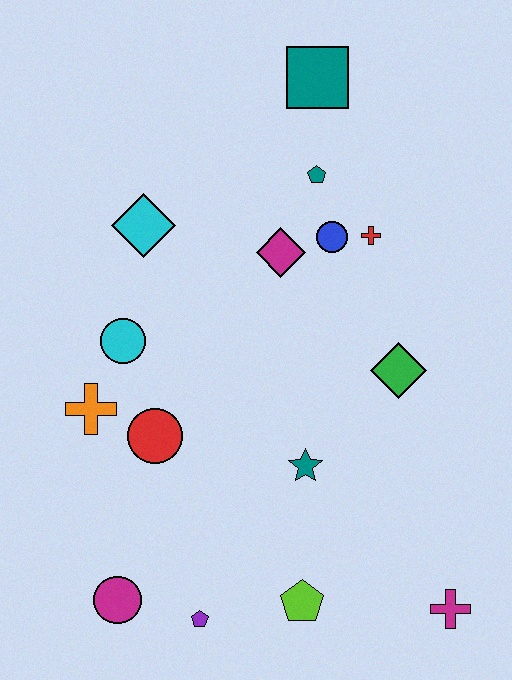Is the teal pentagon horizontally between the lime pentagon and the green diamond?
Yes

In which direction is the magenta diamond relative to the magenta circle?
The magenta diamond is above the magenta circle.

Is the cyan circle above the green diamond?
Yes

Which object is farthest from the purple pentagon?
The teal square is farthest from the purple pentagon.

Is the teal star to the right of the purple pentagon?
Yes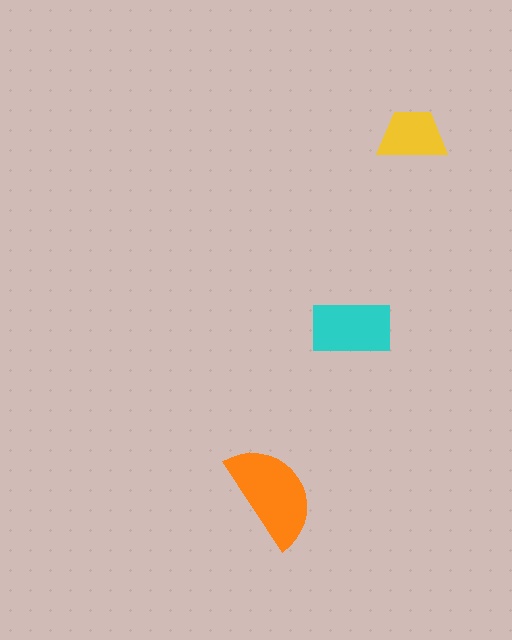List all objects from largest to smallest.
The orange semicircle, the cyan rectangle, the yellow trapezoid.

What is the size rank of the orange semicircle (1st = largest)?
1st.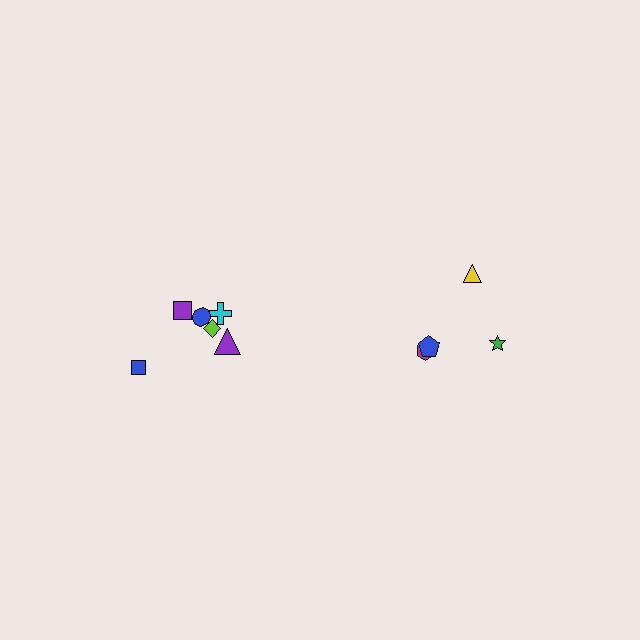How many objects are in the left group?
There are 6 objects.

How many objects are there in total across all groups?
There are 10 objects.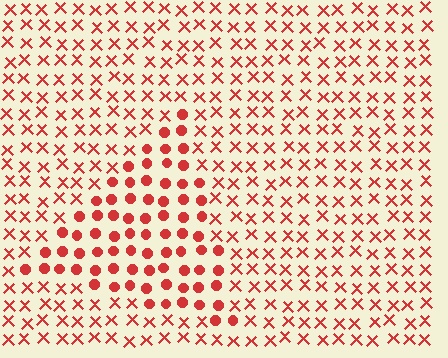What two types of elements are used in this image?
The image uses circles inside the triangle region and X marks outside it.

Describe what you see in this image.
The image is filled with small red elements arranged in a uniform grid. A triangle-shaped region contains circles, while the surrounding area contains X marks. The boundary is defined purely by the change in element shape.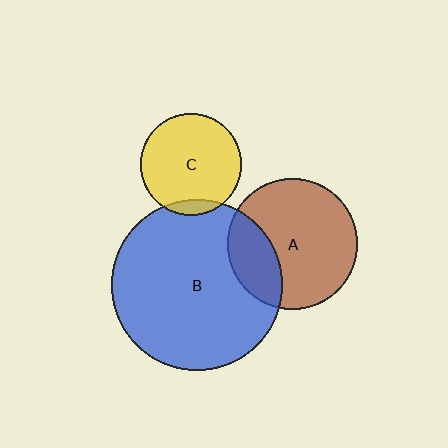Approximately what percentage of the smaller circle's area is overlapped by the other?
Approximately 10%.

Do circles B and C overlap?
Yes.